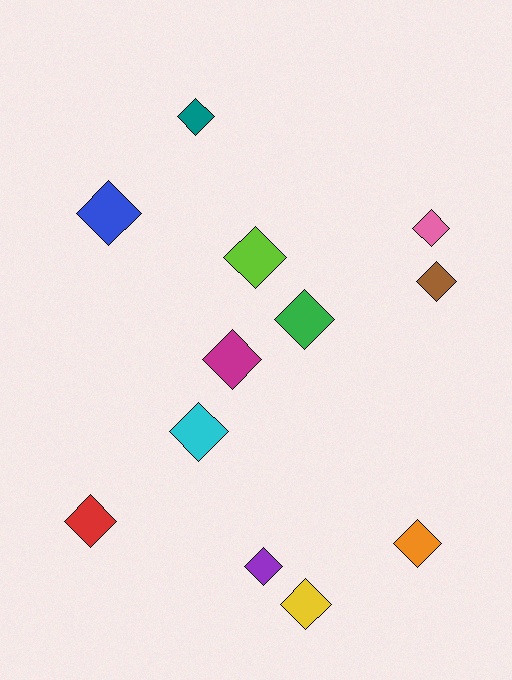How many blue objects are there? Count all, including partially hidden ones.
There is 1 blue object.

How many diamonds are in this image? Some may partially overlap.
There are 12 diamonds.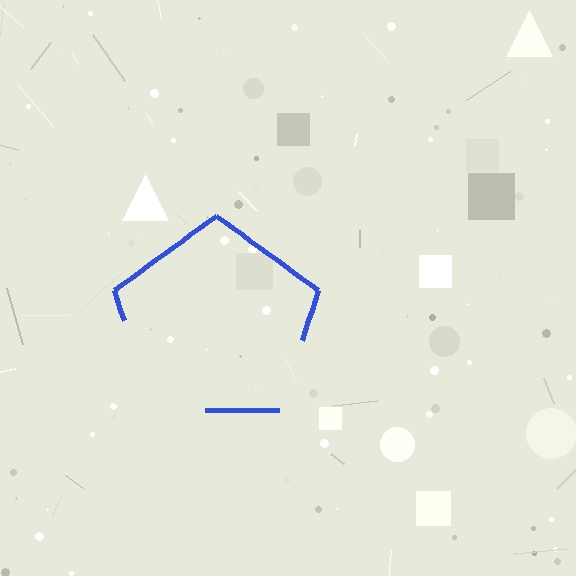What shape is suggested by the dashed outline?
The dashed outline suggests a pentagon.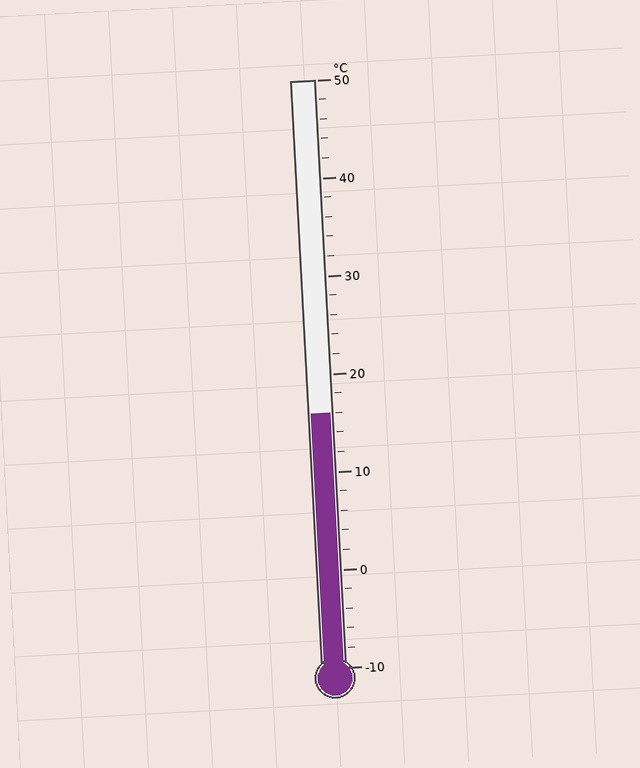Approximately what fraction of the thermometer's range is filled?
The thermometer is filled to approximately 45% of its range.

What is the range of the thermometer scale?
The thermometer scale ranges from -10°C to 50°C.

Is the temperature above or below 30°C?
The temperature is below 30°C.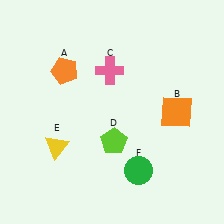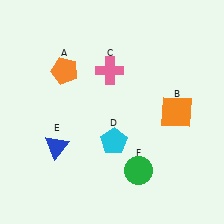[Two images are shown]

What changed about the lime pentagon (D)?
In Image 1, D is lime. In Image 2, it changed to cyan.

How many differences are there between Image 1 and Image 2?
There are 2 differences between the two images.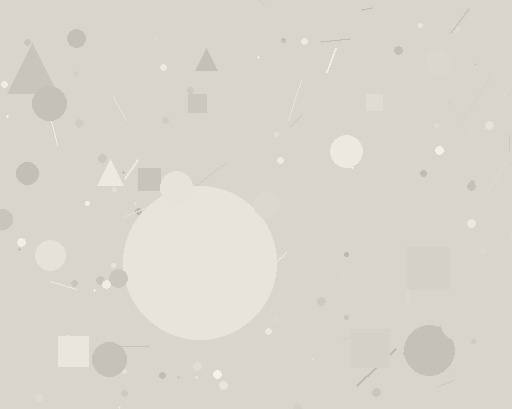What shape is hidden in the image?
A circle is hidden in the image.